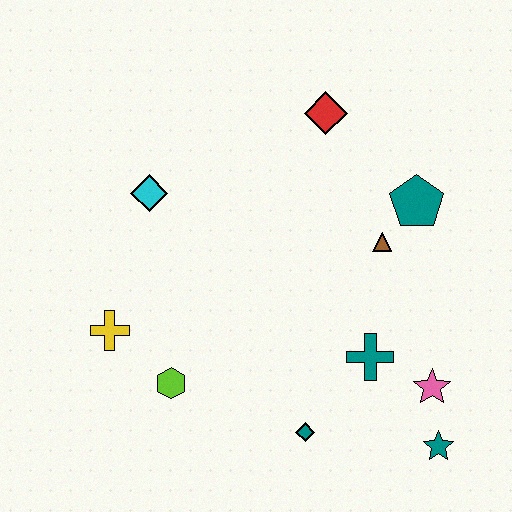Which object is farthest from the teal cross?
The cyan diamond is farthest from the teal cross.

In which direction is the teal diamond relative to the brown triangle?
The teal diamond is below the brown triangle.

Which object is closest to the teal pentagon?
The brown triangle is closest to the teal pentagon.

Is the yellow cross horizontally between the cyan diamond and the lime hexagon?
No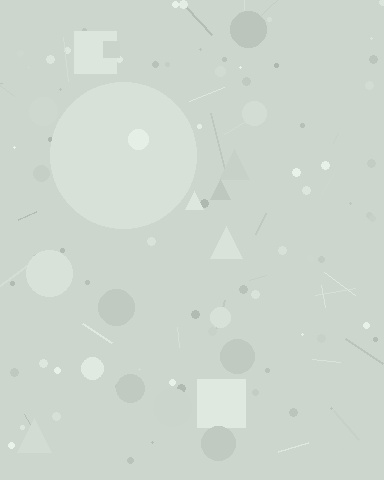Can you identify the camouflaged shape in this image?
The camouflaged shape is a circle.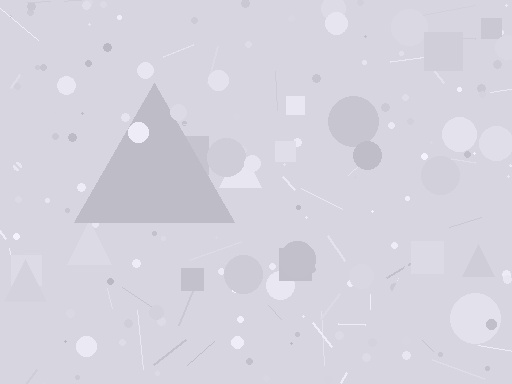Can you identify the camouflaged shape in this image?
The camouflaged shape is a triangle.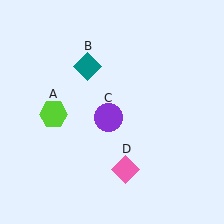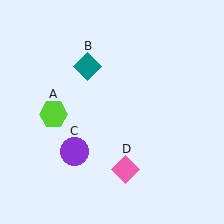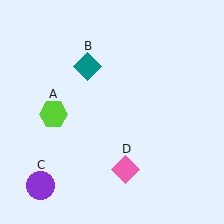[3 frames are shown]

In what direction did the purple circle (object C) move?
The purple circle (object C) moved down and to the left.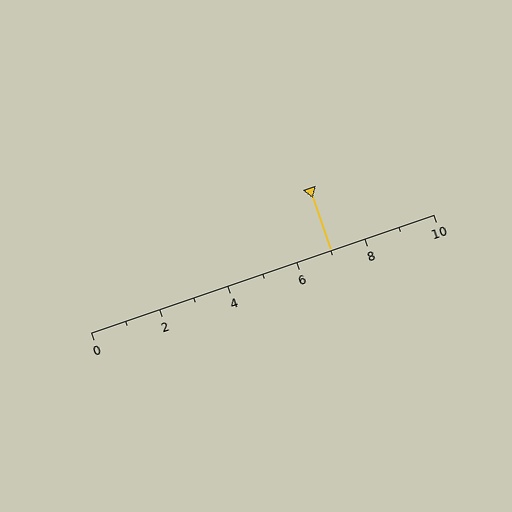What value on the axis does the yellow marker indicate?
The marker indicates approximately 7.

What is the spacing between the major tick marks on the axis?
The major ticks are spaced 2 apart.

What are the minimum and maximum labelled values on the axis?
The axis runs from 0 to 10.